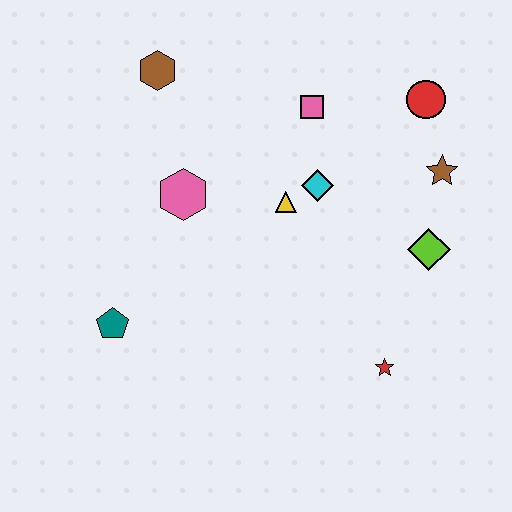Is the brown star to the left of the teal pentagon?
No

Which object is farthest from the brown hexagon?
The red star is farthest from the brown hexagon.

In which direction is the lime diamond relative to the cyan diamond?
The lime diamond is to the right of the cyan diamond.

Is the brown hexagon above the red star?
Yes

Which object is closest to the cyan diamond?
The yellow triangle is closest to the cyan diamond.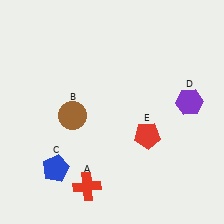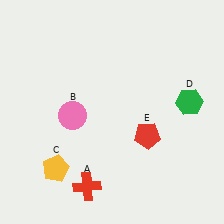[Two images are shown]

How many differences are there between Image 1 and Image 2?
There are 3 differences between the two images.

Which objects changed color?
B changed from brown to pink. C changed from blue to yellow. D changed from purple to green.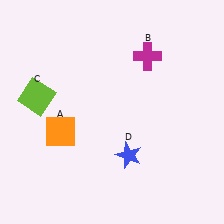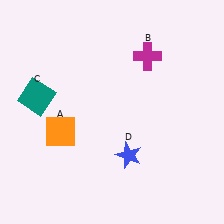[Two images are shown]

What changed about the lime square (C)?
In Image 1, C is lime. In Image 2, it changed to teal.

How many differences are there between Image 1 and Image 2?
There is 1 difference between the two images.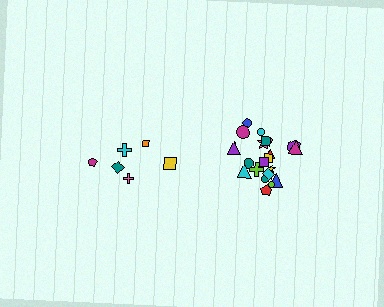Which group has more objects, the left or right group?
The right group.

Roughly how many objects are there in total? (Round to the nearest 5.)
Roughly 30 objects in total.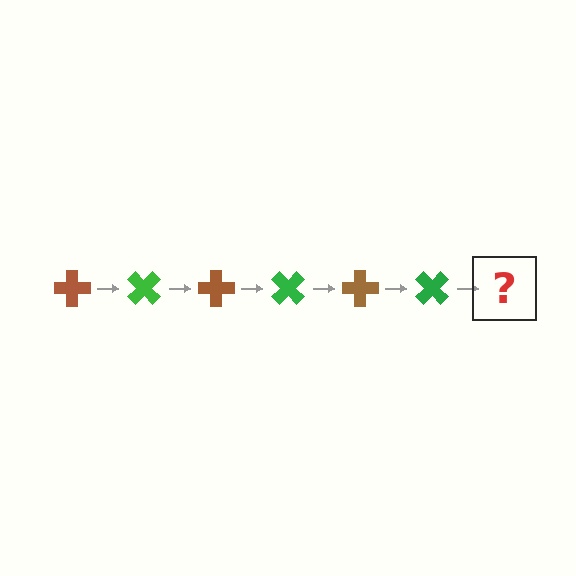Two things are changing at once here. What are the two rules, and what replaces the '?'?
The two rules are that it rotates 45 degrees each step and the color cycles through brown and green. The '?' should be a brown cross, rotated 270 degrees from the start.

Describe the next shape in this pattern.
It should be a brown cross, rotated 270 degrees from the start.